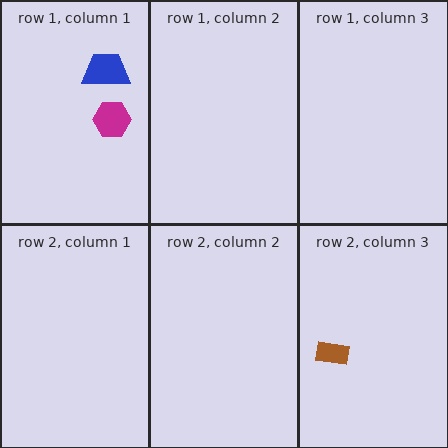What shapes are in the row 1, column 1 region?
The blue trapezoid, the magenta hexagon.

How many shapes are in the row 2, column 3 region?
1.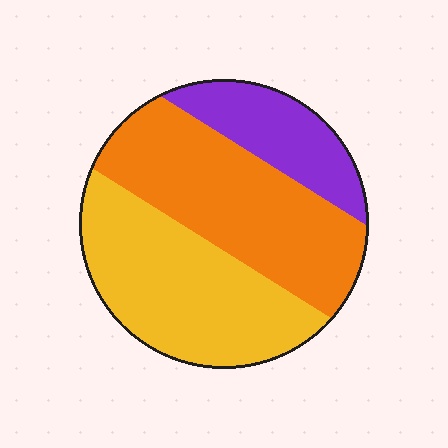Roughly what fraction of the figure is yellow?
Yellow takes up about two fifths (2/5) of the figure.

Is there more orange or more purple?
Orange.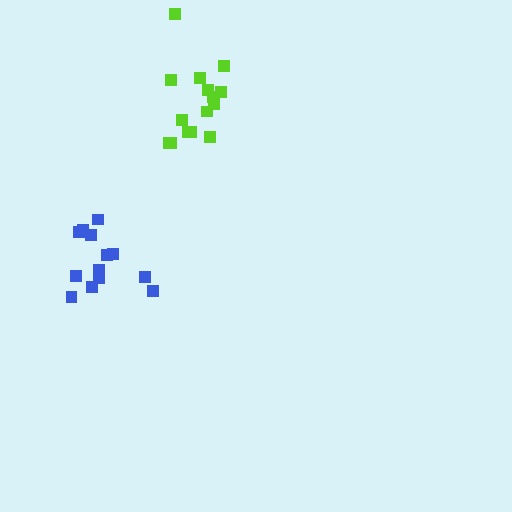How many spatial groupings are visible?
There are 2 spatial groupings.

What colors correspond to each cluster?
The clusters are colored: lime, blue.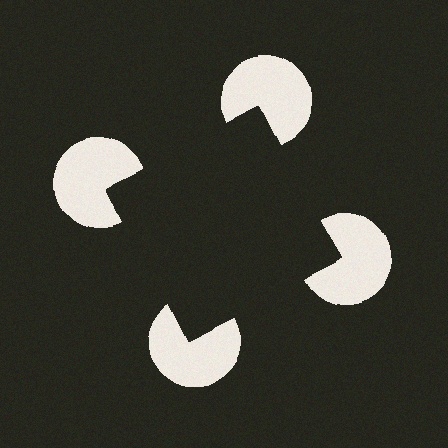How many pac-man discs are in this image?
There are 4 — one at each vertex of the illusory square.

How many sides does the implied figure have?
4 sides.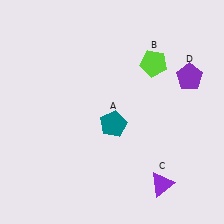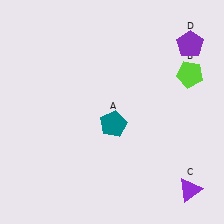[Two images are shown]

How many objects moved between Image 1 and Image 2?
3 objects moved between the two images.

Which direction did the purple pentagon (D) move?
The purple pentagon (D) moved up.